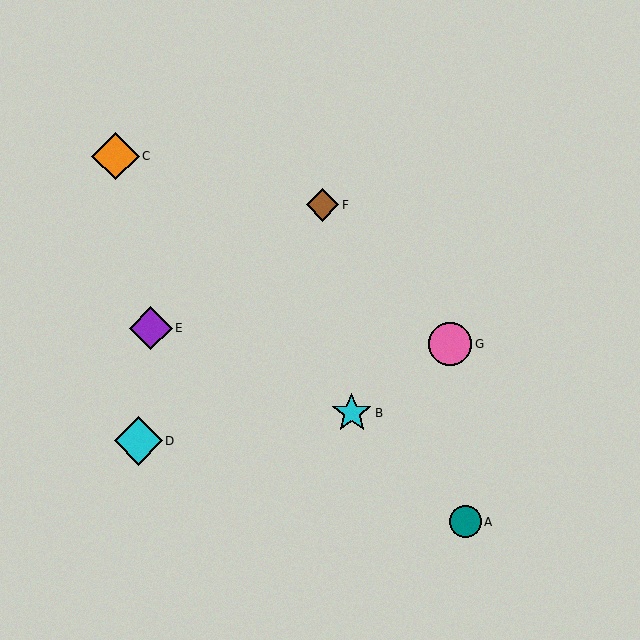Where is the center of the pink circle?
The center of the pink circle is at (450, 344).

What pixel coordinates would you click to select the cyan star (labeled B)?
Click at (352, 413) to select the cyan star B.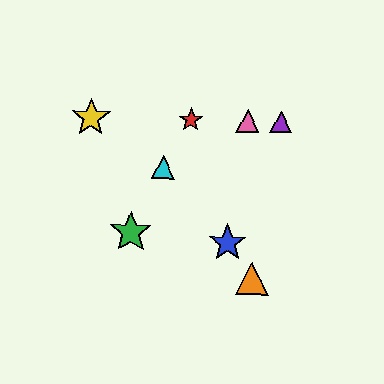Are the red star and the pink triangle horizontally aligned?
Yes, both are at y≈120.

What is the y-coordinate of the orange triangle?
The orange triangle is at y≈279.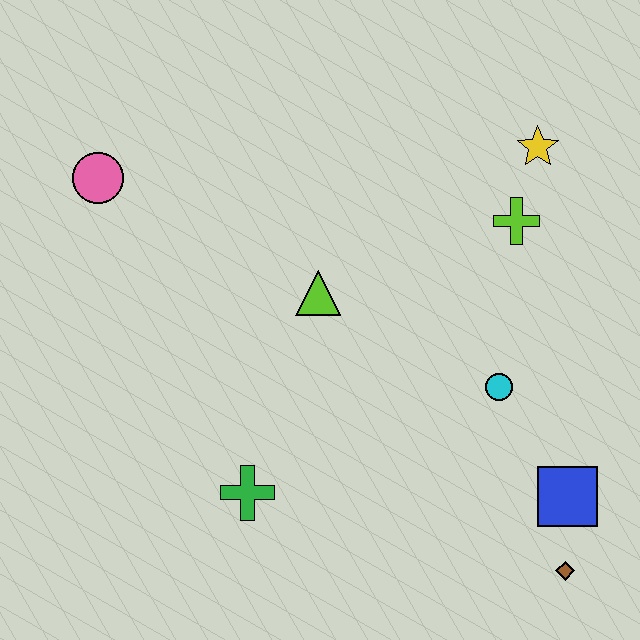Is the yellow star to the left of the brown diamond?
Yes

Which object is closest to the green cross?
The lime triangle is closest to the green cross.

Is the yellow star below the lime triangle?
No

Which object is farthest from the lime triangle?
The brown diamond is farthest from the lime triangle.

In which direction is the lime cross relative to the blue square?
The lime cross is above the blue square.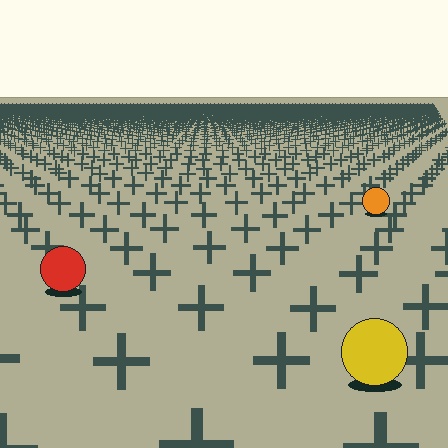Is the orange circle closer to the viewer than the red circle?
No. The red circle is closer — you can tell from the texture gradient: the ground texture is coarser near it.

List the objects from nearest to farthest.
From nearest to farthest: the yellow circle, the red circle, the orange circle.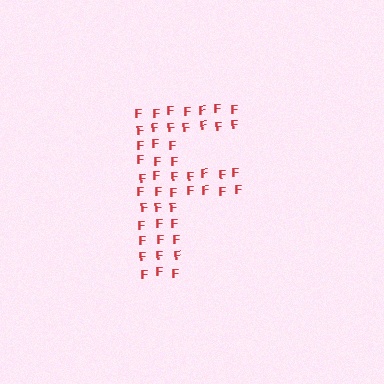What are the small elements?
The small elements are letter F's.